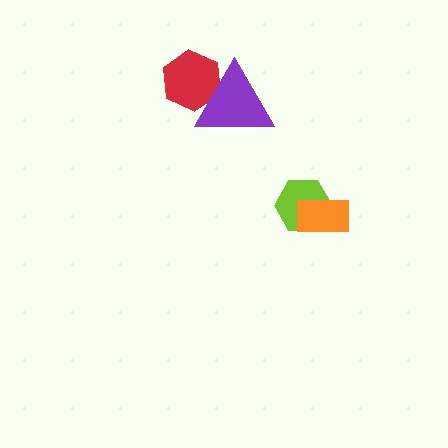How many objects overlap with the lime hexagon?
1 object overlaps with the lime hexagon.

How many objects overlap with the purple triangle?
1 object overlaps with the purple triangle.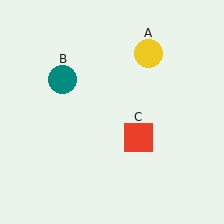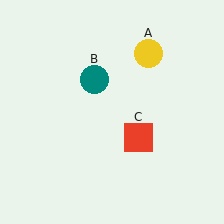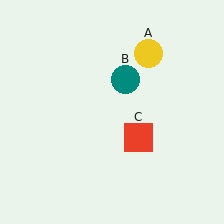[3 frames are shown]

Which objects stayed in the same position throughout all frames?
Yellow circle (object A) and red square (object C) remained stationary.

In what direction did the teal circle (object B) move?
The teal circle (object B) moved right.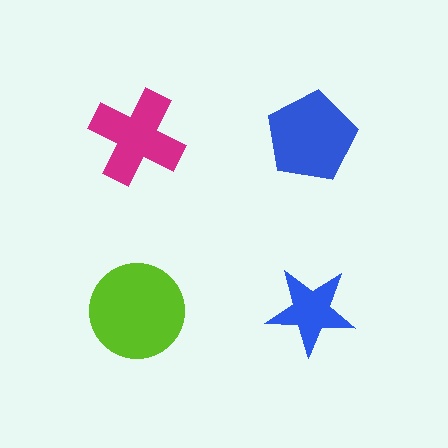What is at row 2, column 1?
A lime circle.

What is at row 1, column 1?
A magenta cross.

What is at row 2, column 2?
A blue star.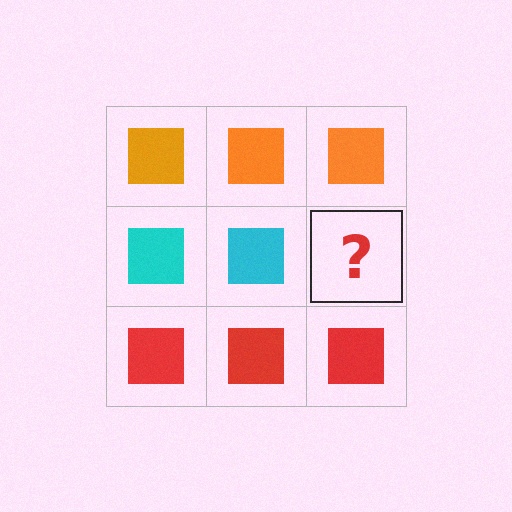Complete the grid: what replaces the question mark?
The question mark should be replaced with a cyan square.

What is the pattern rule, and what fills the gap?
The rule is that each row has a consistent color. The gap should be filled with a cyan square.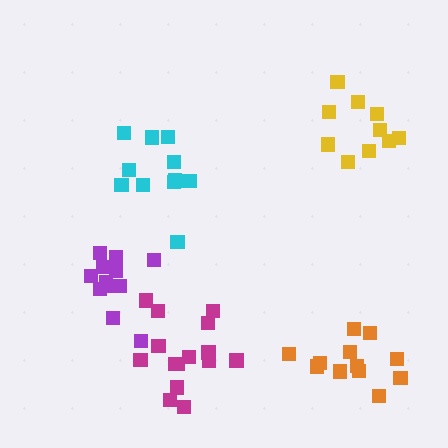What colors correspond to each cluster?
The clusters are colored: cyan, orange, yellow, purple, magenta.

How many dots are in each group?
Group 1: 12 dots, Group 2: 12 dots, Group 3: 10 dots, Group 4: 12 dots, Group 5: 16 dots (62 total).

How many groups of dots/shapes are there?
There are 5 groups.